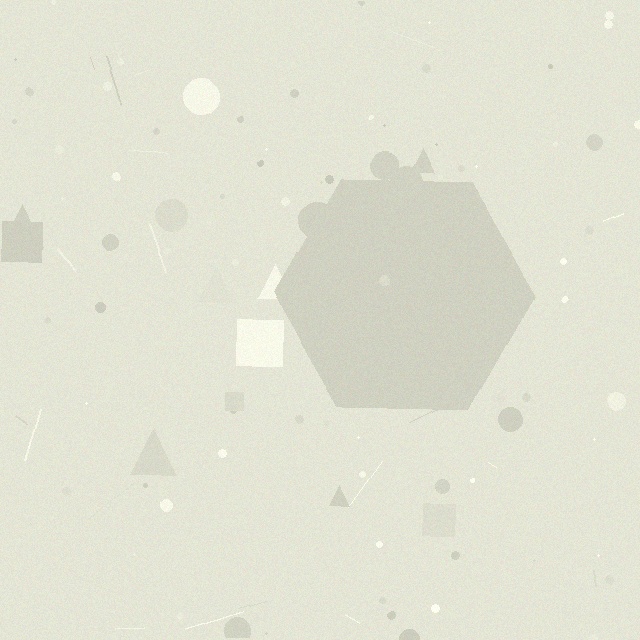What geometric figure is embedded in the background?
A hexagon is embedded in the background.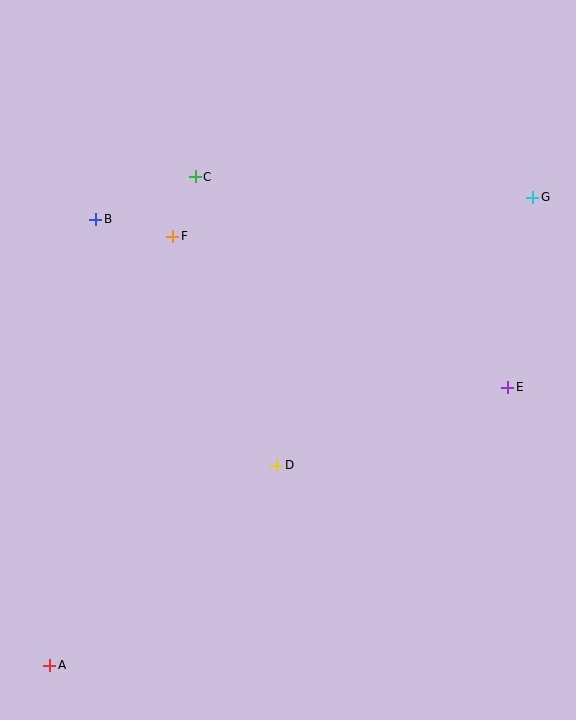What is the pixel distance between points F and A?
The distance between F and A is 446 pixels.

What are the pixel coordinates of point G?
Point G is at (533, 197).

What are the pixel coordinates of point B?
Point B is at (96, 219).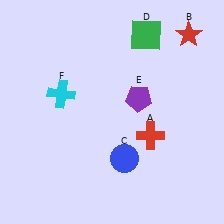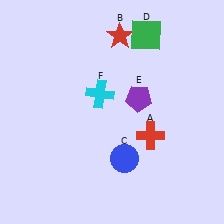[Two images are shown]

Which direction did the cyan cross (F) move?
The cyan cross (F) moved right.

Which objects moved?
The objects that moved are: the red star (B), the cyan cross (F).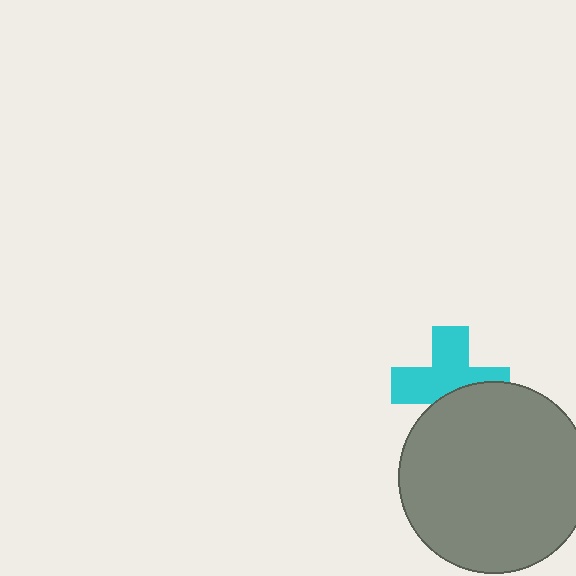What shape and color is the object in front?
The object in front is a gray circle.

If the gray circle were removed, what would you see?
You would see the complete cyan cross.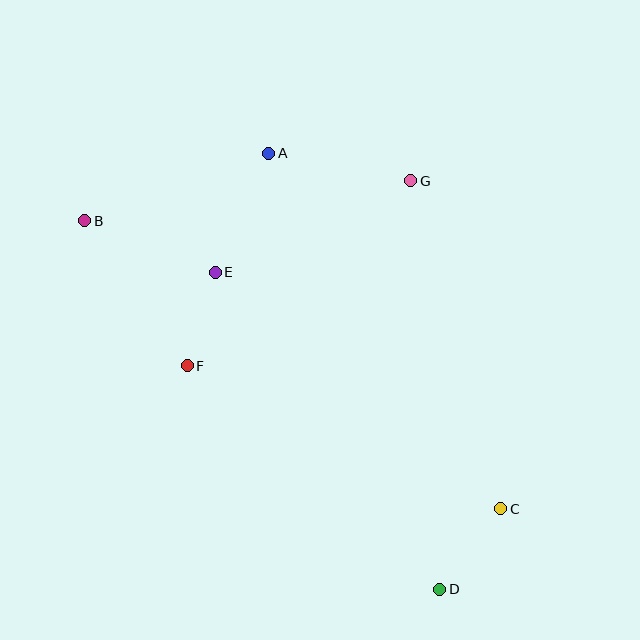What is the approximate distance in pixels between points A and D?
The distance between A and D is approximately 468 pixels.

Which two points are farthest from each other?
Points B and D are farthest from each other.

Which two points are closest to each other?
Points E and F are closest to each other.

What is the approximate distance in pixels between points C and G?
The distance between C and G is approximately 340 pixels.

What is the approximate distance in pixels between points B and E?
The distance between B and E is approximately 140 pixels.